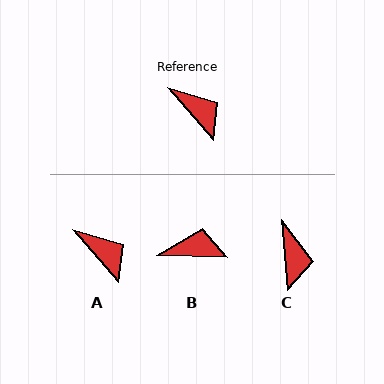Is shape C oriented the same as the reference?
No, it is off by about 36 degrees.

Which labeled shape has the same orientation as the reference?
A.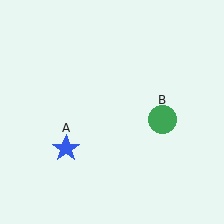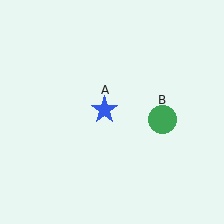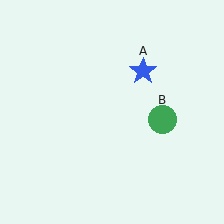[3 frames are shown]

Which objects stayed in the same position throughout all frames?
Green circle (object B) remained stationary.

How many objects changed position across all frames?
1 object changed position: blue star (object A).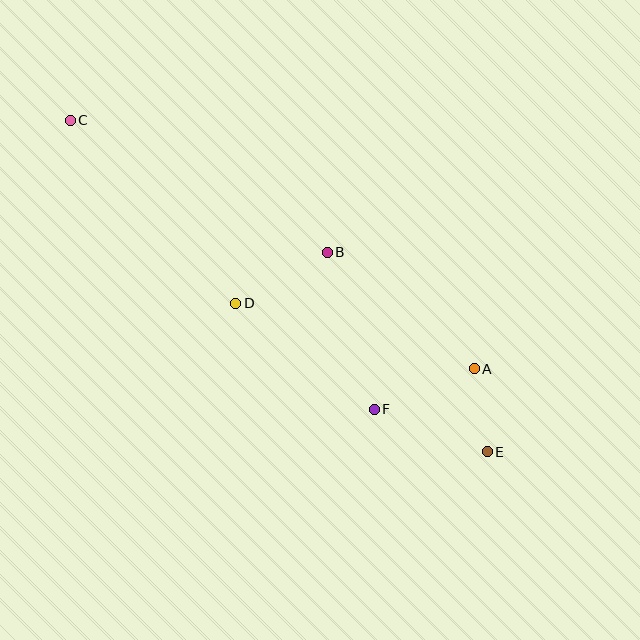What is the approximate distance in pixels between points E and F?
The distance between E and F is approximately 121 pixels.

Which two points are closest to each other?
Points A and E are closest to each other.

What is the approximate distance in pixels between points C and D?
The distance between C and D is approximately 247 pixels.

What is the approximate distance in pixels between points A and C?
The distance between A and C is approximately 474 pixels.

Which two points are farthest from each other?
Points C and E are farthest from each other.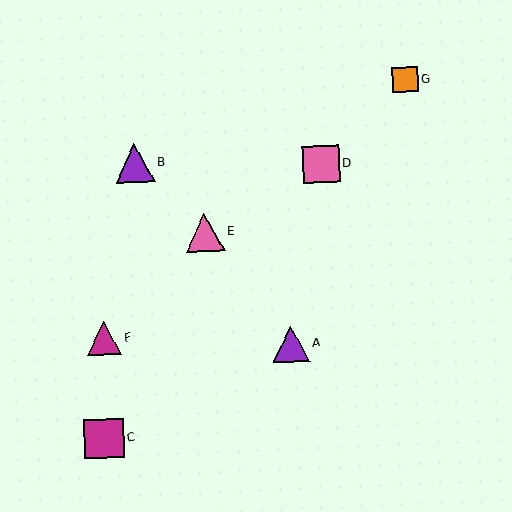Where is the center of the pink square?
The center of the pink square is at (321, 164).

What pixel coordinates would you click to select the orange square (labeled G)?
Click at (405, 80) to select the orange square G.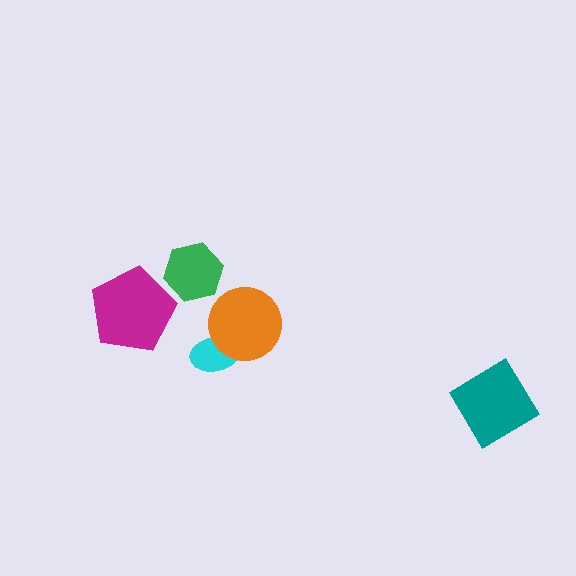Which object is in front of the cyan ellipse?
The orange circle is in front of the cyan ellipse.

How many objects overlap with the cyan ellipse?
1 object overlaps with the cyan ellipse.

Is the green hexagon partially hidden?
No, no other shape covers it.